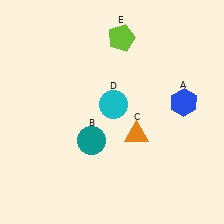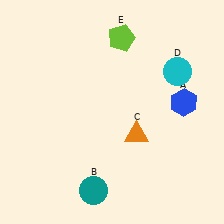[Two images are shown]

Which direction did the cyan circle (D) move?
The cyan circle (D) moved right.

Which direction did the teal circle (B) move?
The teal circle (B) moved down.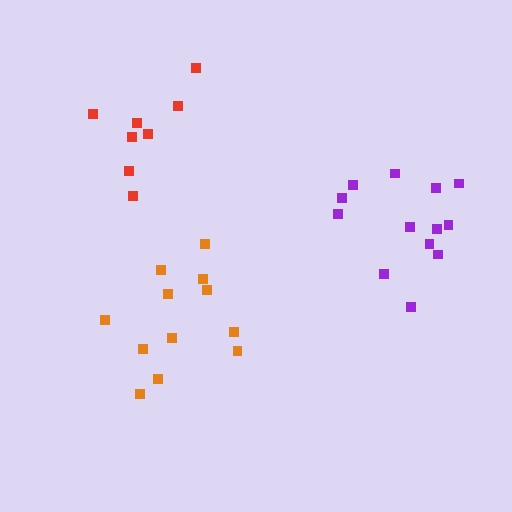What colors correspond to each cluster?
The clusters are colored: purple, orange, red.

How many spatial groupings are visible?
There are 3 spatial groupings.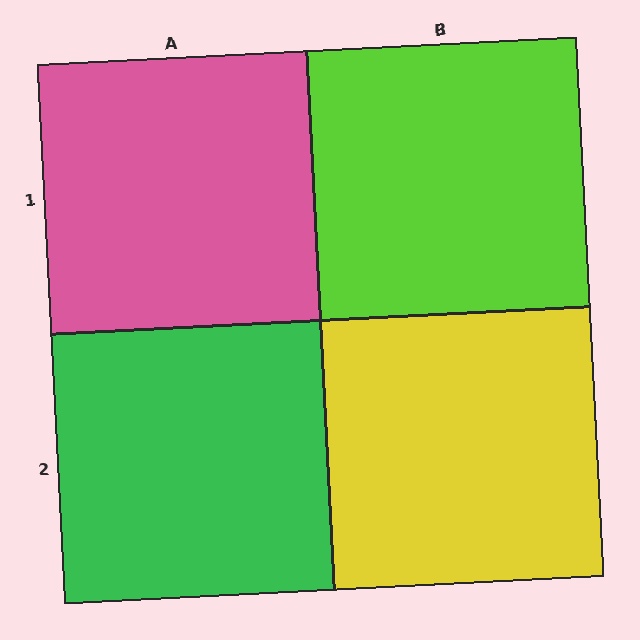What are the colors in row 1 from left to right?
Pink, lime.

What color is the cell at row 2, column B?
Yellow.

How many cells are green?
1 cell is green.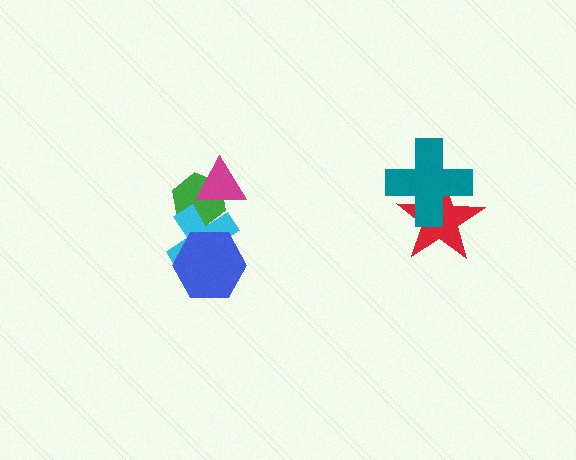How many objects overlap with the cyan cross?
3 objects overlap with the cyan cross.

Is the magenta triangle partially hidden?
Yes, it is partially covered by another shape.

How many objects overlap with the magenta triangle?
2 objects overlap with the magenta triangle.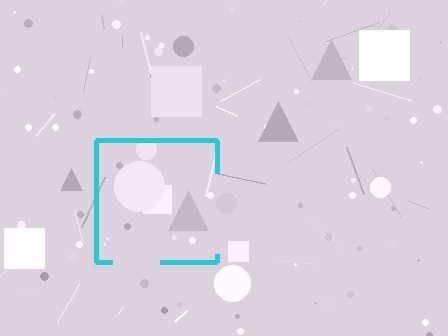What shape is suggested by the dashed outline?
The dashed outline suggests a square.